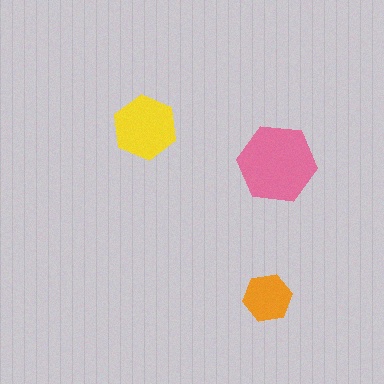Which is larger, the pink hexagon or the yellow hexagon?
The pink one.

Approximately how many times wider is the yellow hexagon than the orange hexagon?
About 1.5 times wider.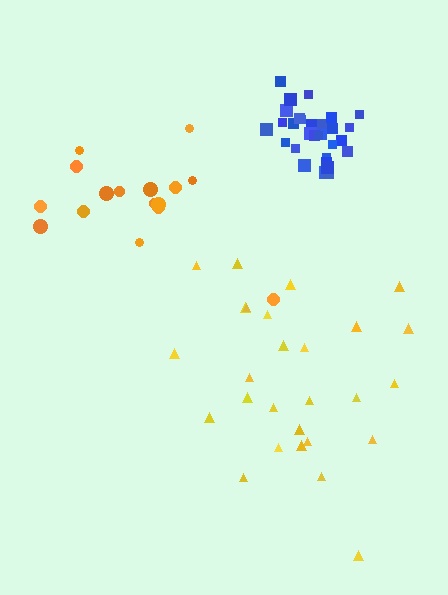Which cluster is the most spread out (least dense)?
Orange.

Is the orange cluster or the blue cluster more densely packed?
Blue.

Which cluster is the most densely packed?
Blue.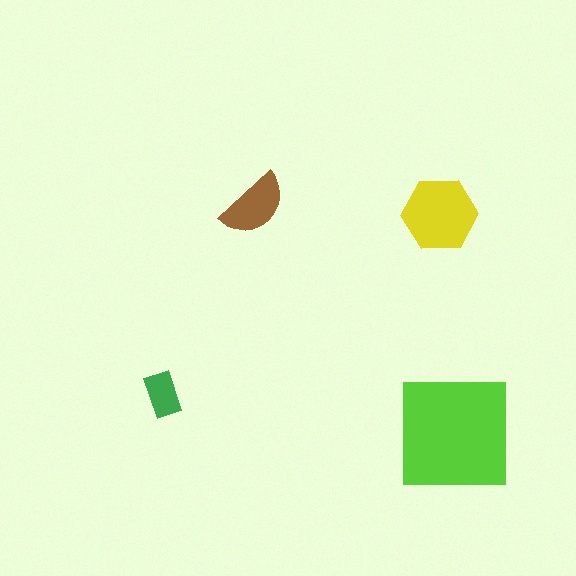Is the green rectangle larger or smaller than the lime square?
Smaller.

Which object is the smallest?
The green rectangle.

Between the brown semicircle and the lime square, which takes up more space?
The lime square.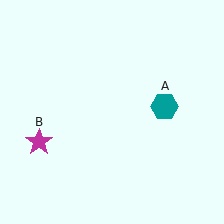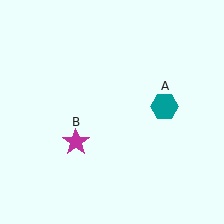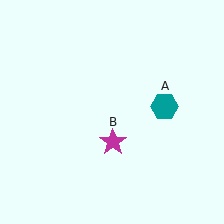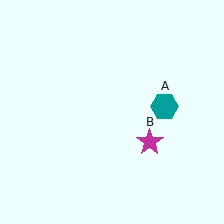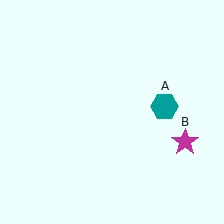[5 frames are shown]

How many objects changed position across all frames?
1 object changed position: magenta star (object B).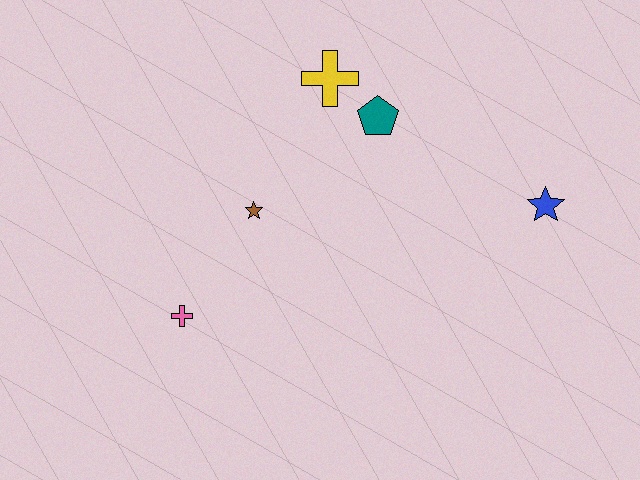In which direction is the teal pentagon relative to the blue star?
The teal pentagon is to the left of the blue star.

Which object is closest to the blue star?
The teal pentagon is closest to the blue star.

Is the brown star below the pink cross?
No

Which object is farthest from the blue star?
The pink cross is farthest from the blue star.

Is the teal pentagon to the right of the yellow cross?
Yes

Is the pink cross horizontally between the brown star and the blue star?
No